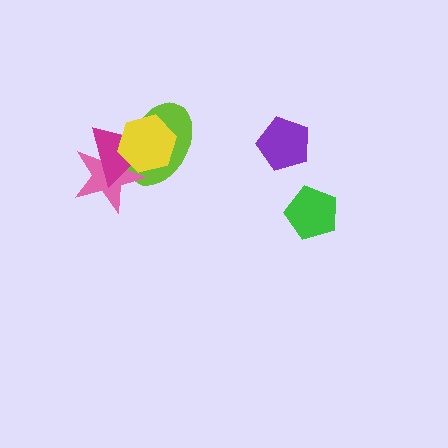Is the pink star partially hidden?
Yes, it is partially covered by another shape.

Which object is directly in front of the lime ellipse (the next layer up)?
The pink star is directly in front of the lime ellipse.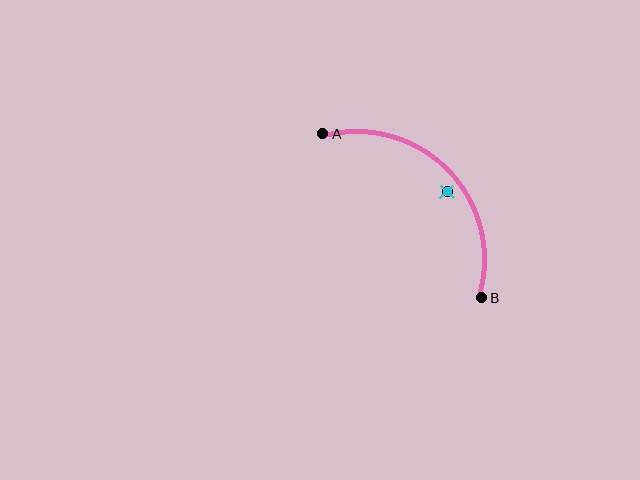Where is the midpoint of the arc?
The arc midpoint is the point on the curve farthest from the straight line joining A and B. It sits above and to the right of that line.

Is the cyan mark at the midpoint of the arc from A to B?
No — the cyan mark does not lie on the arc at all. It sits slightly inside the curve.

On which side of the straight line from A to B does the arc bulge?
The arc bulges above and to the right of the straight line connecting A and B.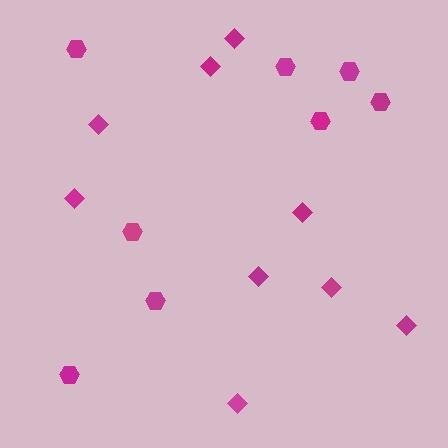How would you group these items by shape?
There are 2 groups: one group of hexagons (8) and one group of diamonds (9).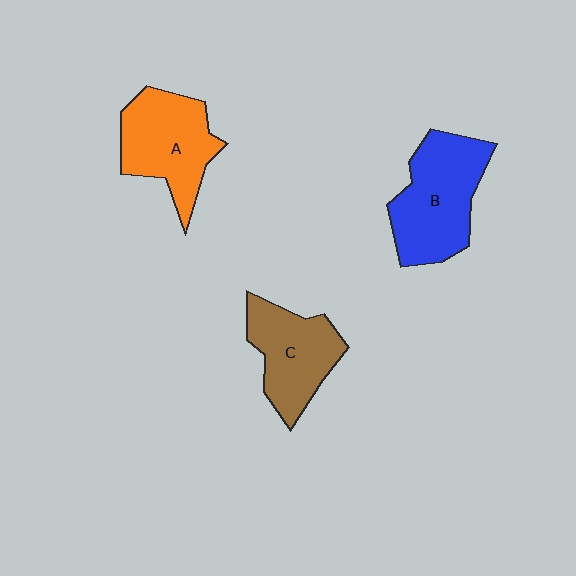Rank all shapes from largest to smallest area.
From largest to smallest: B (blue), A (orange), C (brown).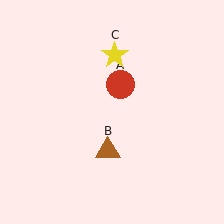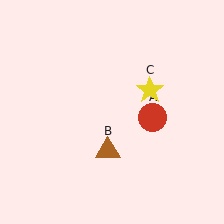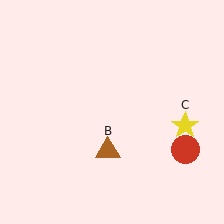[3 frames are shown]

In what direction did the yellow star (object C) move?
The yellow star (object C) moved down and to the right.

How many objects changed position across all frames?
2 objects changed position: red circle (object A), yellow star (object C).